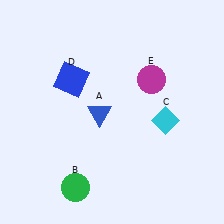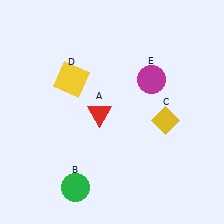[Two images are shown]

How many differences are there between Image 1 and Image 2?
There are 3 differences between the two images.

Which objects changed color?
A changed from blue to red. C changed from cyan to yellow. D changed from blue to yellow.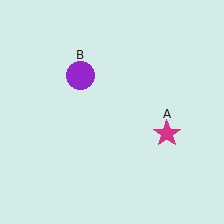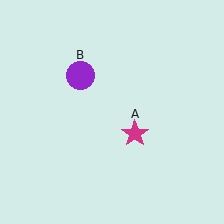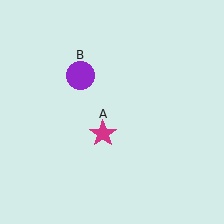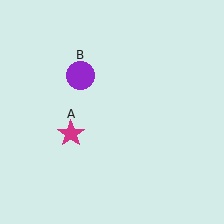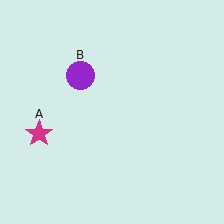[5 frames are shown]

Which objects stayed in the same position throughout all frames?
Purple circle (object B) remained stationary.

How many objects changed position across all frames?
1 object changed position: magenta star (object A).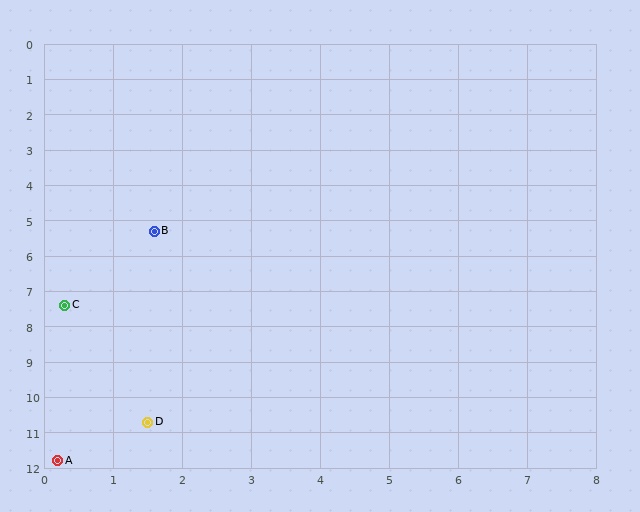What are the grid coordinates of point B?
Point B is at approximately (1.6, 5.3).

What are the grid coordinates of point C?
Point C is at approximately (0.3, 7.4).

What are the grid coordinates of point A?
Point A is at approximately (0.2, 11.8).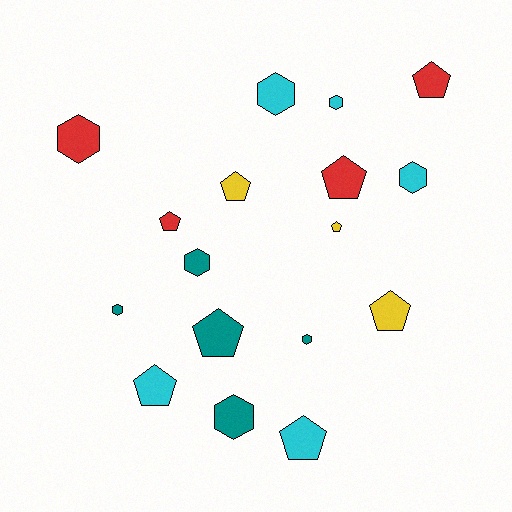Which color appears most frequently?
Teal, with 5 objects.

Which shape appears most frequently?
Pentagon, with 9 objects.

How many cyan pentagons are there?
There are 2 cyan pentagons.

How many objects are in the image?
There are 17 objects.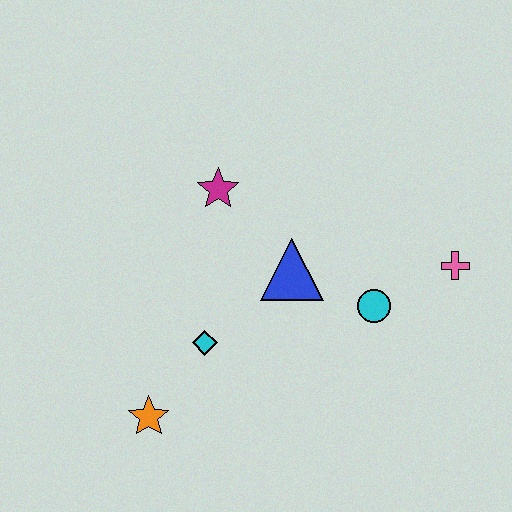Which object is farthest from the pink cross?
The orange star is farthest from the pink cross.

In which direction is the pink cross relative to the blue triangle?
The pink cross is to the right of the blue triangle.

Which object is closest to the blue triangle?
The cyan circle is closest to the blue triangle.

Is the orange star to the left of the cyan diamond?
Yes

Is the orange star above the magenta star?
No